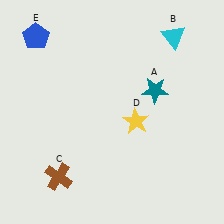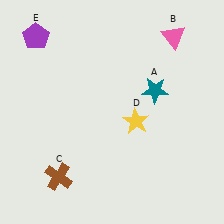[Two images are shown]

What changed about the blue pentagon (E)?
In Image 1, E is blue. In Image 2, it changed to purple.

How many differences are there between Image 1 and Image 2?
There are 2 differences between the two images.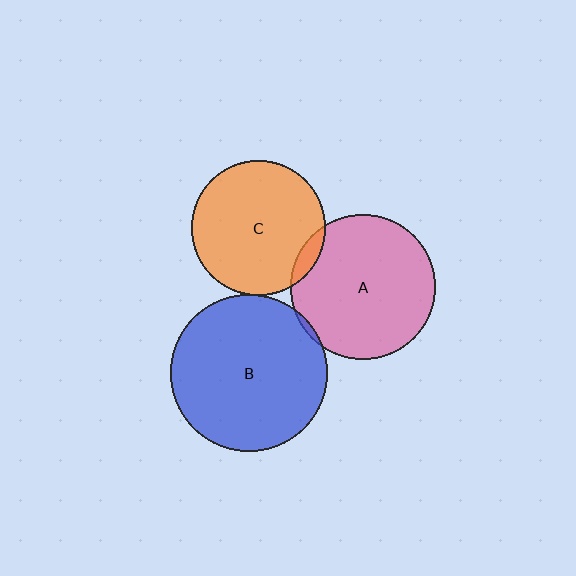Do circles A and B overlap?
Yes.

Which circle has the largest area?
Circle B (blue).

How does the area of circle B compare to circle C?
Approximately 1.4 times.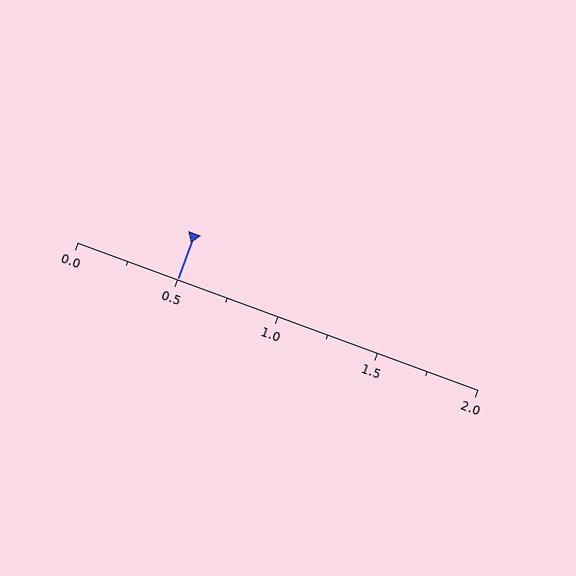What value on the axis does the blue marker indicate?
The marker indicates approximately 0.5.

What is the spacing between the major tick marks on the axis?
The major ticks are spaced 0.5 apart.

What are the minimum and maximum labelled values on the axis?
The axis runs from 0.0 to 2.0.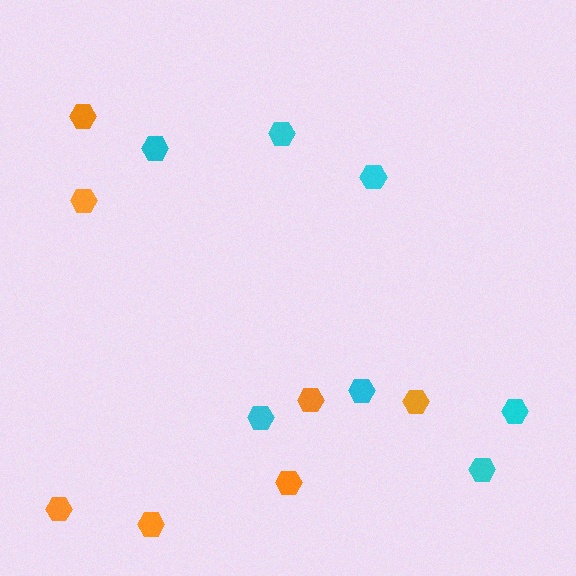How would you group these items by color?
There are 2 groups: one group of cyan hexagons (7) and one group of orange hexagons (7).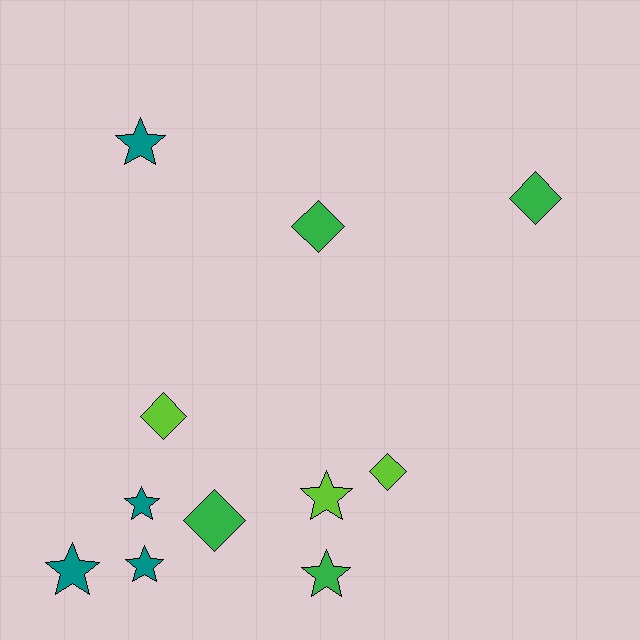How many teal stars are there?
There are 4 teal stars.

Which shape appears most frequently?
Star, with 6 objects.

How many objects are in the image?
There are 11 objects.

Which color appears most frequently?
Teal, with 4 objects.